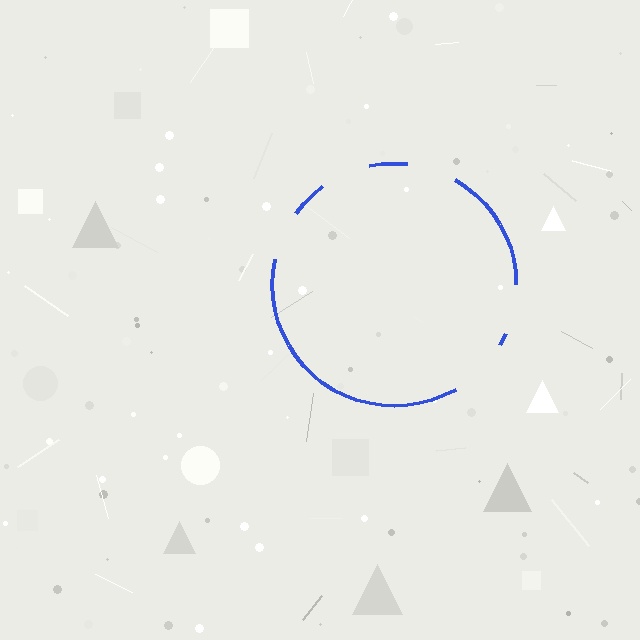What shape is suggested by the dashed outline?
The dashed outline suggests a circle.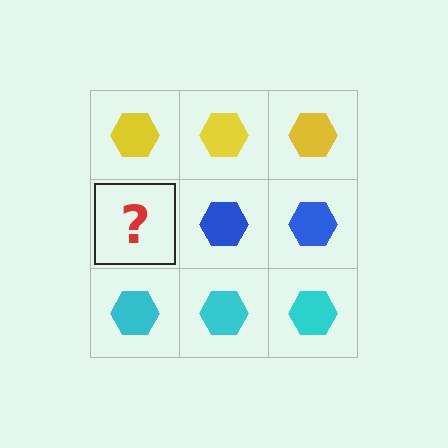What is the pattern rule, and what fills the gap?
The rule is that each row has a consistent color. The gap should be filled with a blue hexagon.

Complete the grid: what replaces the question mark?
The question mark should be replaced with a blue hexagon.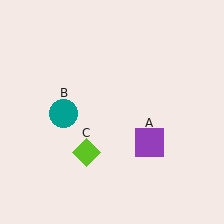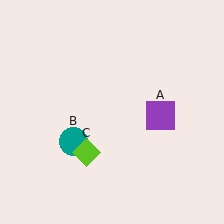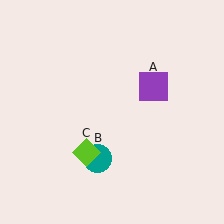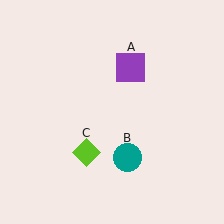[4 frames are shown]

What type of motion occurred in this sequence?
The purple square (object A), teal circle (object B) rotated counterclockwise around the center of the scene.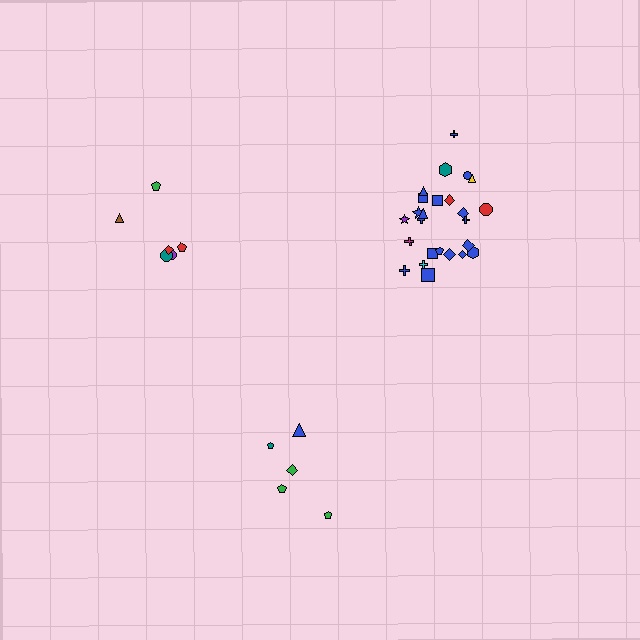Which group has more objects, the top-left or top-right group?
The top-right group.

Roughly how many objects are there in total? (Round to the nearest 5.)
Roughly 35 objects in total.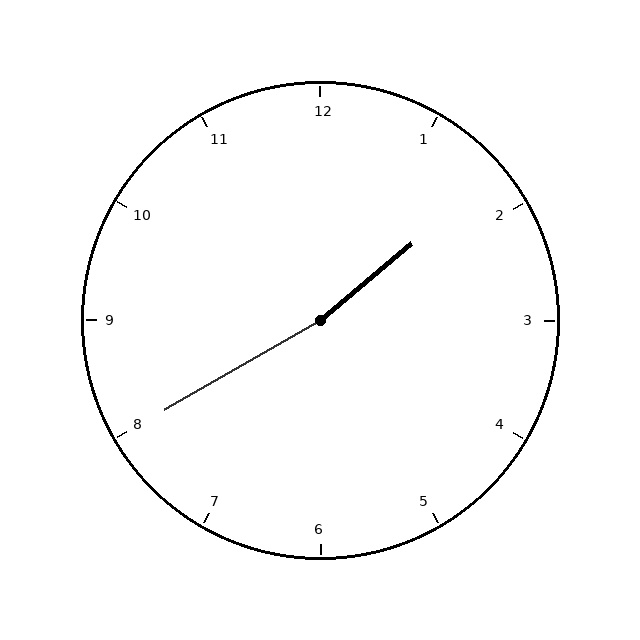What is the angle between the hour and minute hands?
Approximately 170 degrees.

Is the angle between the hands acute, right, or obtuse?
It is obtuse.